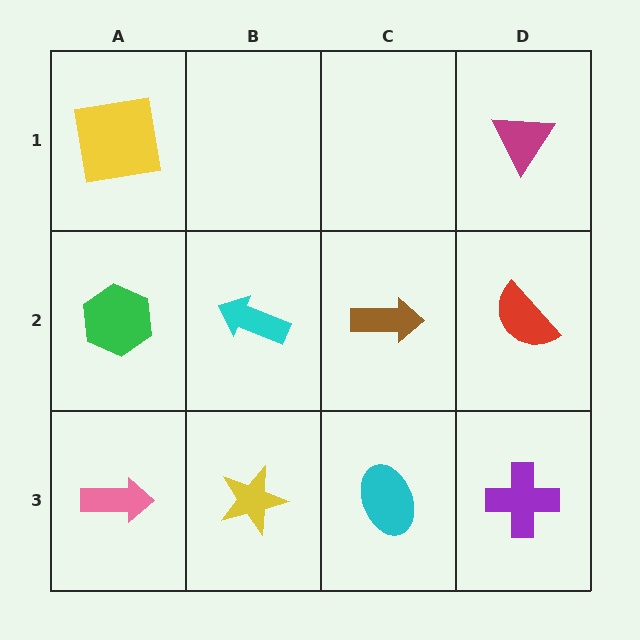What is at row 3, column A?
A pink arrow.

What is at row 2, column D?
A red semicircle.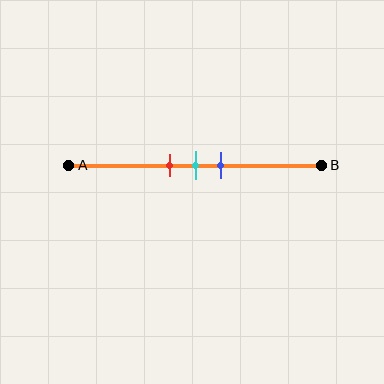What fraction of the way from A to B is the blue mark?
The blue mark is approximately 60% (0.6) of the way from A to B.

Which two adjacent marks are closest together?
The red and cyan marks are the closest adjacent pair.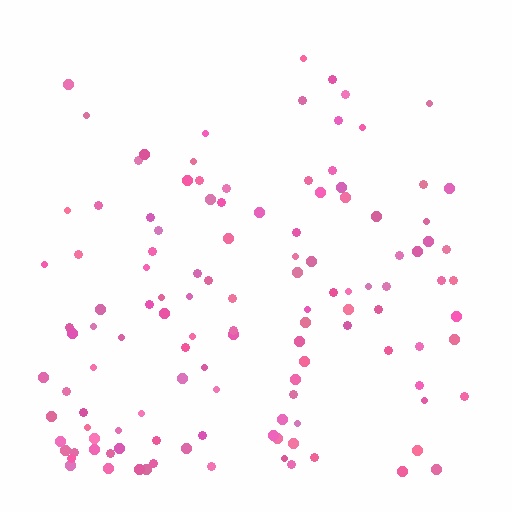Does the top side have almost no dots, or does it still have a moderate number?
Still a moderate number, just noticeably fewer than the bottom.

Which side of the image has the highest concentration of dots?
The bottom.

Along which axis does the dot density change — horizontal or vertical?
Vertical.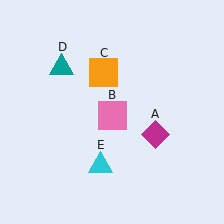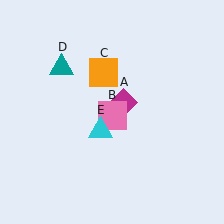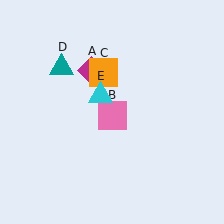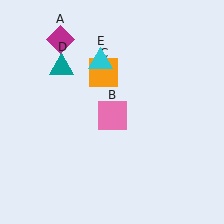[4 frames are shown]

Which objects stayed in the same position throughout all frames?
Pink square (object B) and orange square (object C) and teal triangle (object D) remained stationary.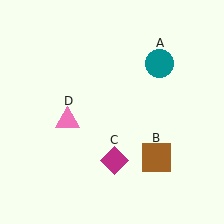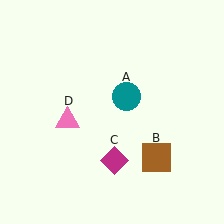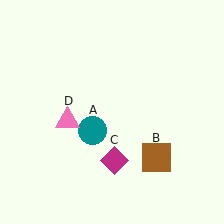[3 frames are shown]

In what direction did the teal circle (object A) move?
The teal circle (object A) moved down and to the left.